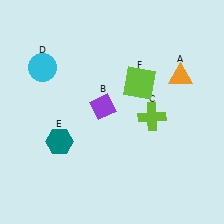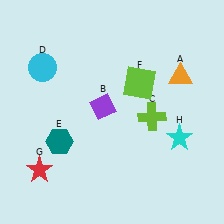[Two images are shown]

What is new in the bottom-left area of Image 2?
A red star (G) was added in the bottom-left area of Image 2.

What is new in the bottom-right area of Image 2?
A cyan star (H) was added in the bottom-right area of Image 2.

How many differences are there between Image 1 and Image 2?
There are 2 differences between the two images.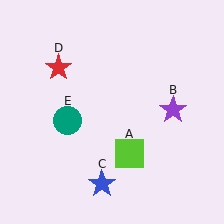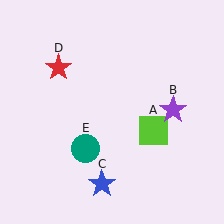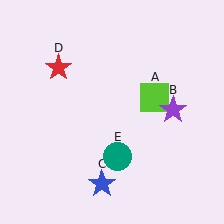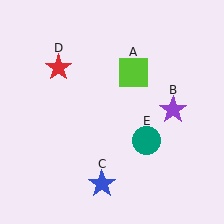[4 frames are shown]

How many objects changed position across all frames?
2 objects changed position: lime square (object A), teal circle (object E).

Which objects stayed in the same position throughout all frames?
Purple star (object B) and blue star (object C) and red star (object D) remained stationary.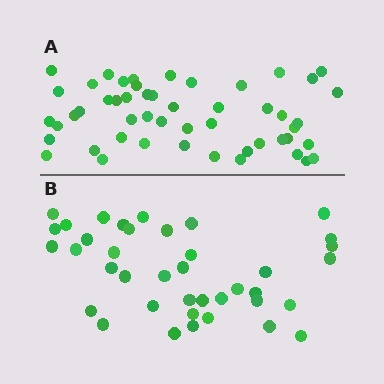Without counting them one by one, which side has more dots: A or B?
Region A (the top region) has more dots.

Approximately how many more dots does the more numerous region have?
Region A has roughly 12 or so more dots than region B.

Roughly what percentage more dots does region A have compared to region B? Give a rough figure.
About 30% more.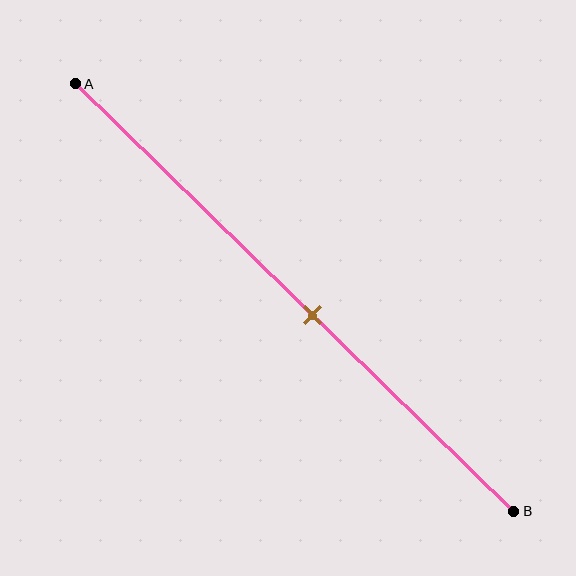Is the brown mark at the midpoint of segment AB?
No, the mark is at about 55% from A, not at the 50% midpoint.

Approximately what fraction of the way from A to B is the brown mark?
The brown mark is approximately 55% of the way from A to B.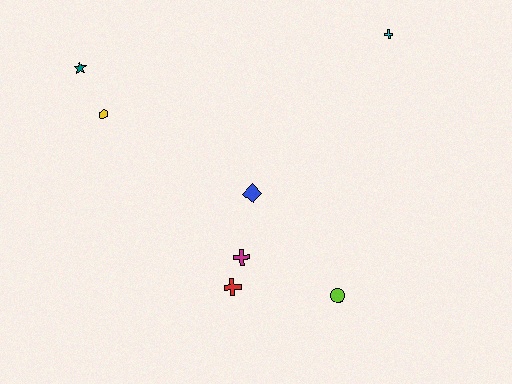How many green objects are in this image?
There are no green objects.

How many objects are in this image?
There are 7 objects.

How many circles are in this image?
There is 1 circle.